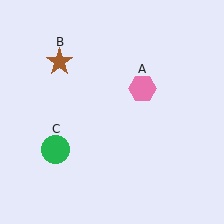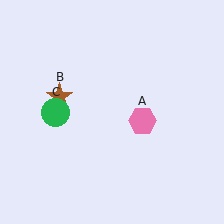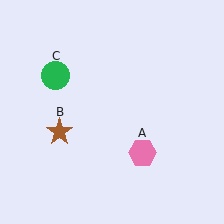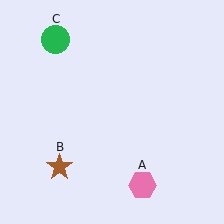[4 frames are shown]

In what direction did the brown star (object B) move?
The brown star (object B) moved down.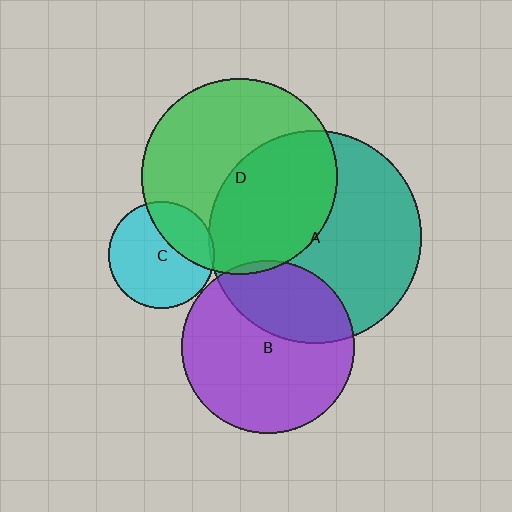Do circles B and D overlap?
Yes.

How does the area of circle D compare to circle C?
Approximately 3.4 times.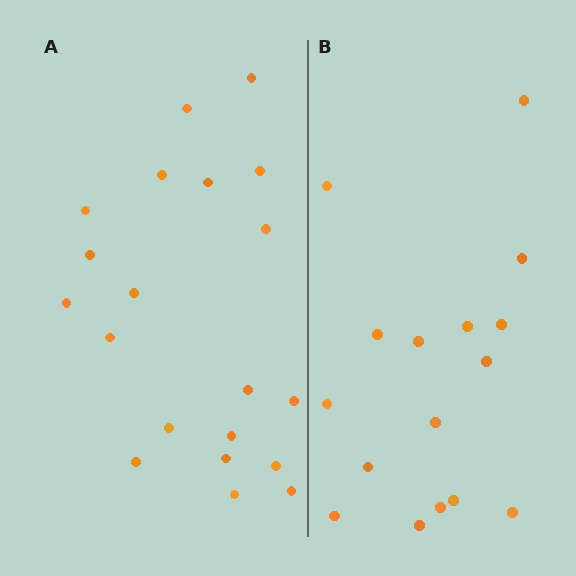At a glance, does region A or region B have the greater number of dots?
Region A (the left region) has more dots.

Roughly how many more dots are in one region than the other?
Region A has about 4 more dots than region B.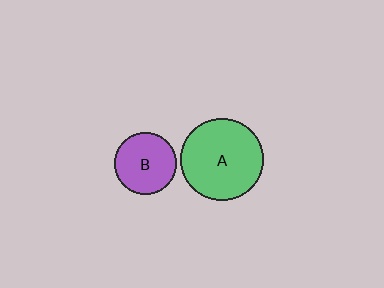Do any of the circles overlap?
No, none of the circles overlap.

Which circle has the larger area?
Circle A (green).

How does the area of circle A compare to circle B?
Approximately 1.8 times.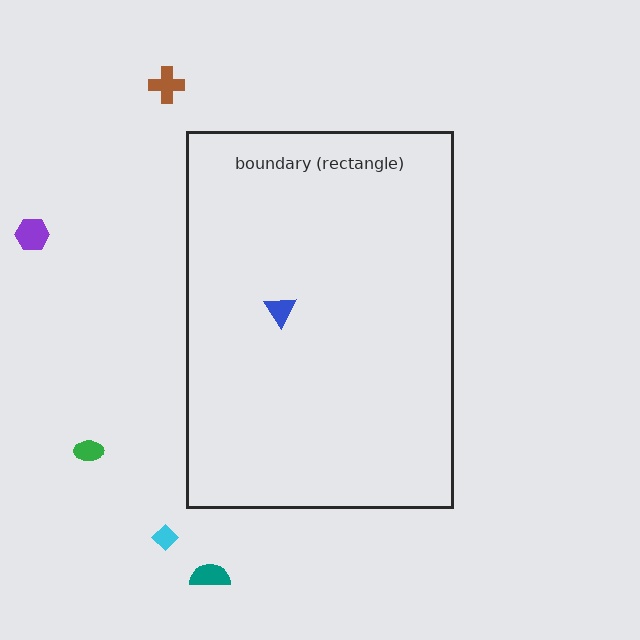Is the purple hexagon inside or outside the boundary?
Outside.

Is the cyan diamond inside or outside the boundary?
Outside.